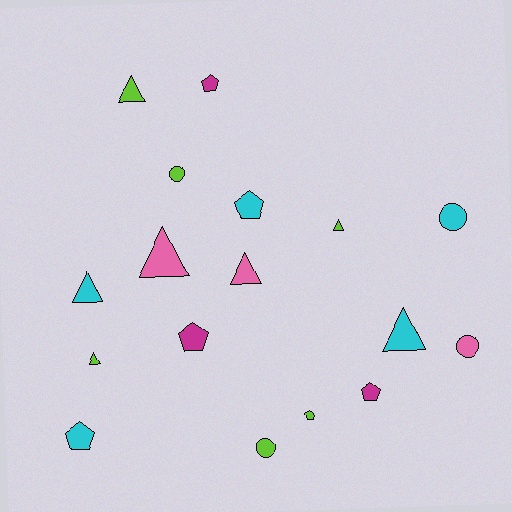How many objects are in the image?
There are 17 objects.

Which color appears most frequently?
Lime, with 6 objects.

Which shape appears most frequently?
Triangle, with 7 objects.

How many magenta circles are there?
There are no magenta circles.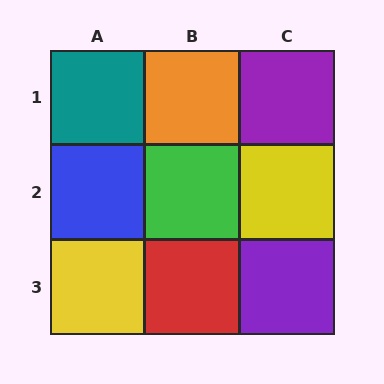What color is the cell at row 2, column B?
Green.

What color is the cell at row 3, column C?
Purple.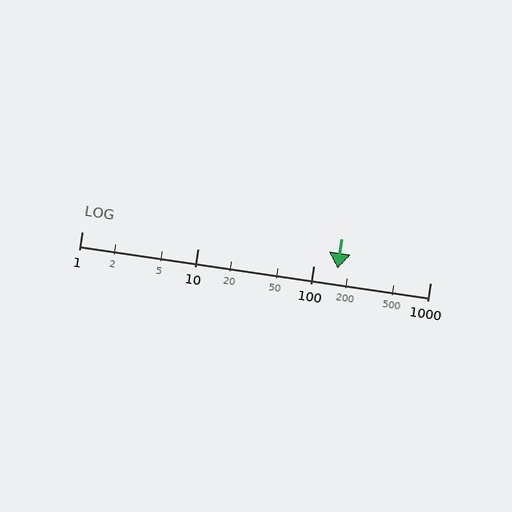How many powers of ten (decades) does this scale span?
The scale spans 3 decades, from 1 to 1000.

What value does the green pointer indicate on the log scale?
The pointer indicates approximately 160.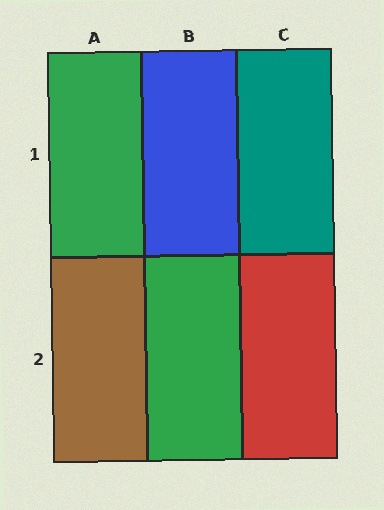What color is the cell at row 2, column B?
Green.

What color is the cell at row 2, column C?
Red.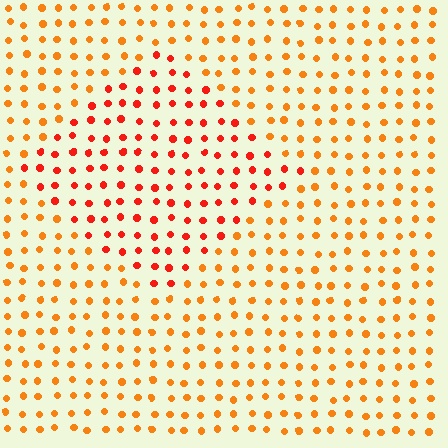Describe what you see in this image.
The image is filled with small orange elements in a uniform arrangement. A diamond-shaped region is visible where the elements are tinted to a slightly different hue, forming a subtle color boundary.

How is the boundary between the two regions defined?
The boundary is defined purely by a slight shift in hue (about 28 degrees). Spacing, size, and orientation are identical on both sides.